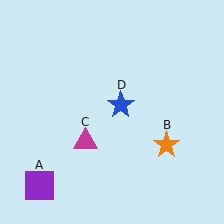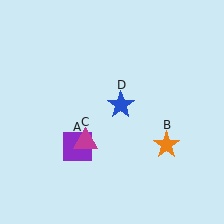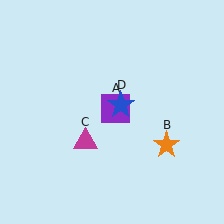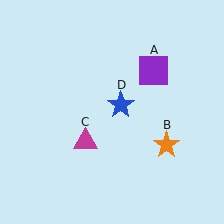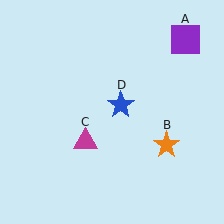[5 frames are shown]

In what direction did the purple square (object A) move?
The purple square (object A) moved up and to the right.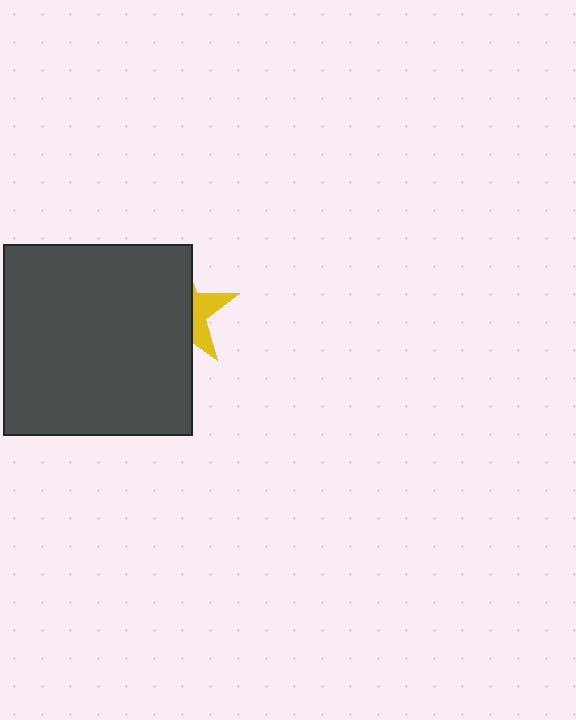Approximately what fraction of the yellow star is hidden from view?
Roughly 69% of the yellow star is hidden behind the dark gray rectangle.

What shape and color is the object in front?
The object in front is a dark gray rectangle.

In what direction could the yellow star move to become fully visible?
The yellow star could move right. That would shift it out from behind the dark gray rectangle entirely.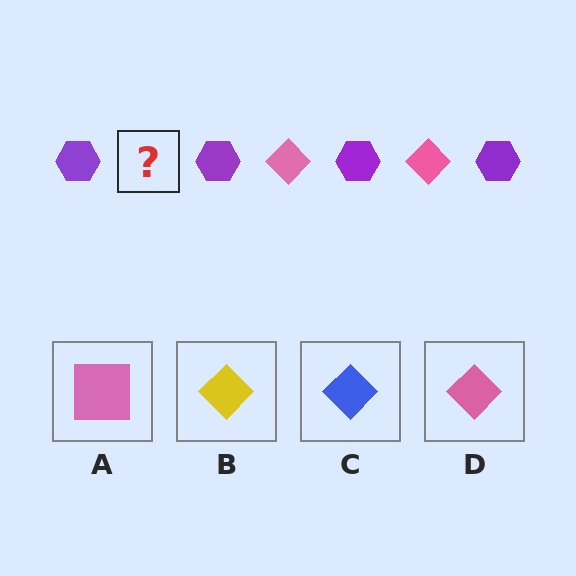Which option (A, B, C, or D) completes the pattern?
D.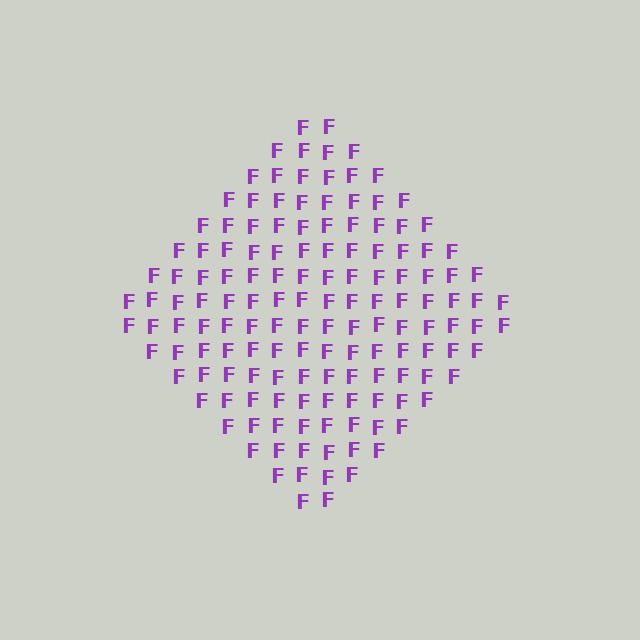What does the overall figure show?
The overall figure shows a diamond.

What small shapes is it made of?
It is made of small letter F's.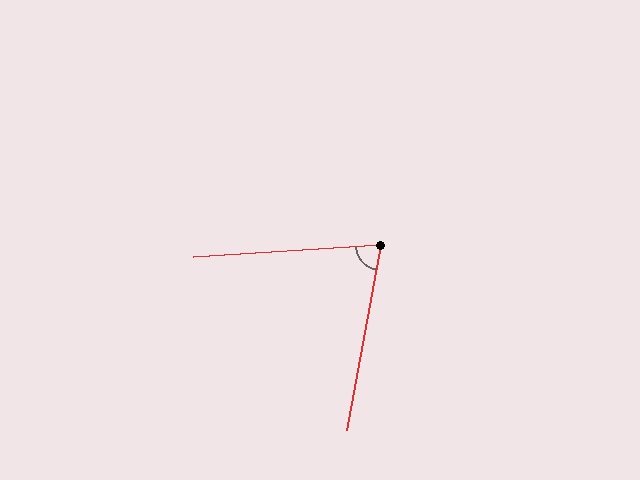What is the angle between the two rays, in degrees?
Approximately 76 degrees.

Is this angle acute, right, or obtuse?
It is acute.